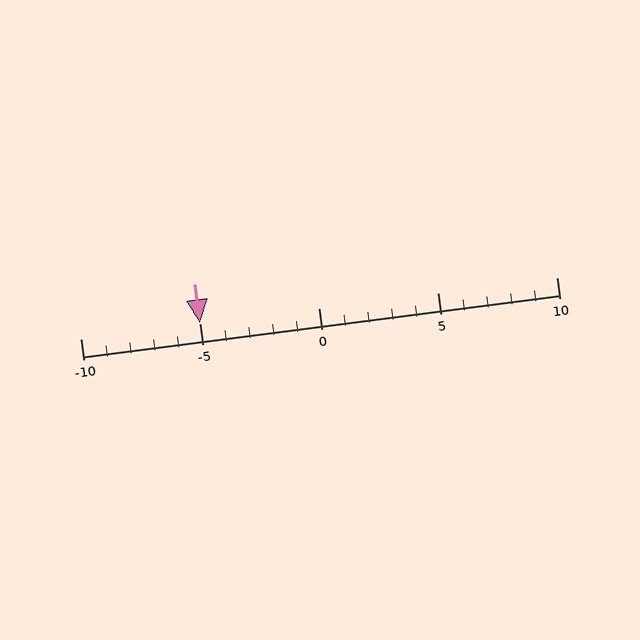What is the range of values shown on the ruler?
The ruler shows values from -10 to 10.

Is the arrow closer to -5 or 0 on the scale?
The arrow is closer to -5.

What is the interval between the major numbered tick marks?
The major tick marks are spaced 5 units apart.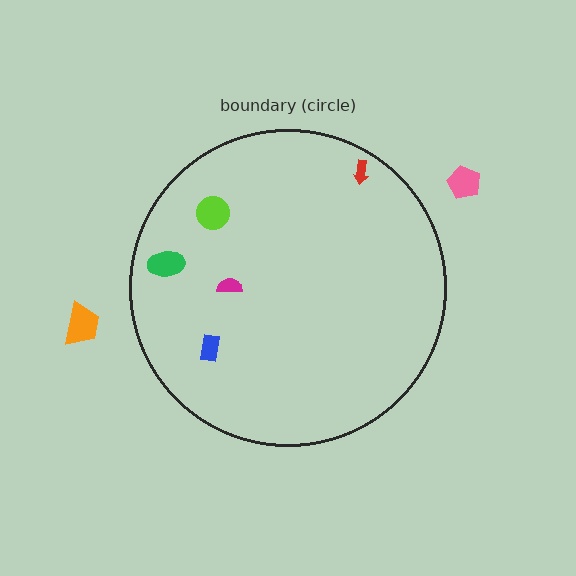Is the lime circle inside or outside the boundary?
Inside.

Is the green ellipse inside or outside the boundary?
Inside.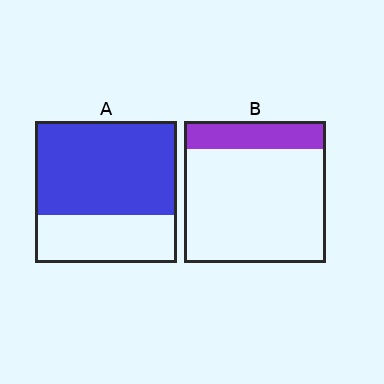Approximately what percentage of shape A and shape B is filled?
A is approximately 65% and B is approximately 20%.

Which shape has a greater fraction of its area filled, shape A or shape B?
Shape A.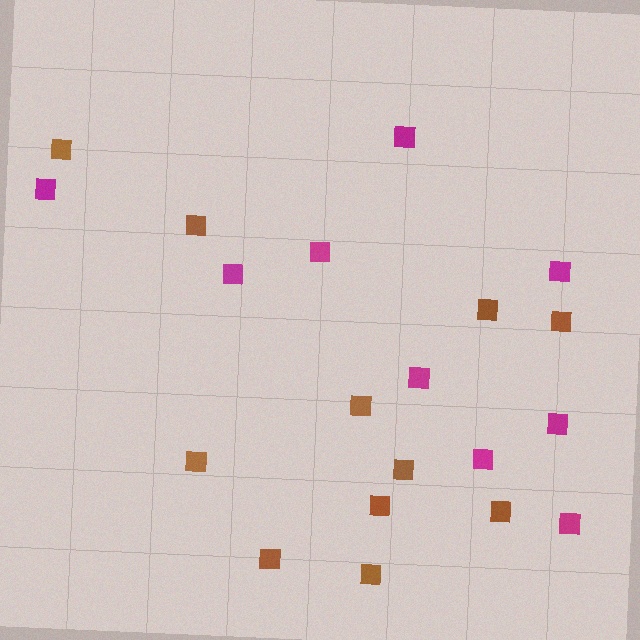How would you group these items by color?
There are 2 groups: one group of magenta squares (9) and one group of brown squares (11).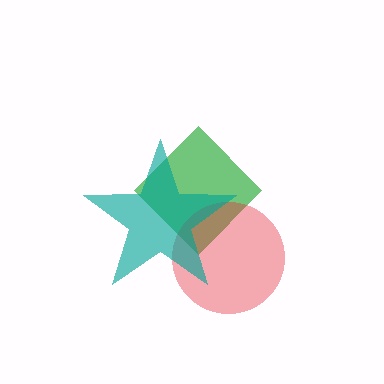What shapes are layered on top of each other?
The layered shapes are: a green diamond, a red circle, a teal star.